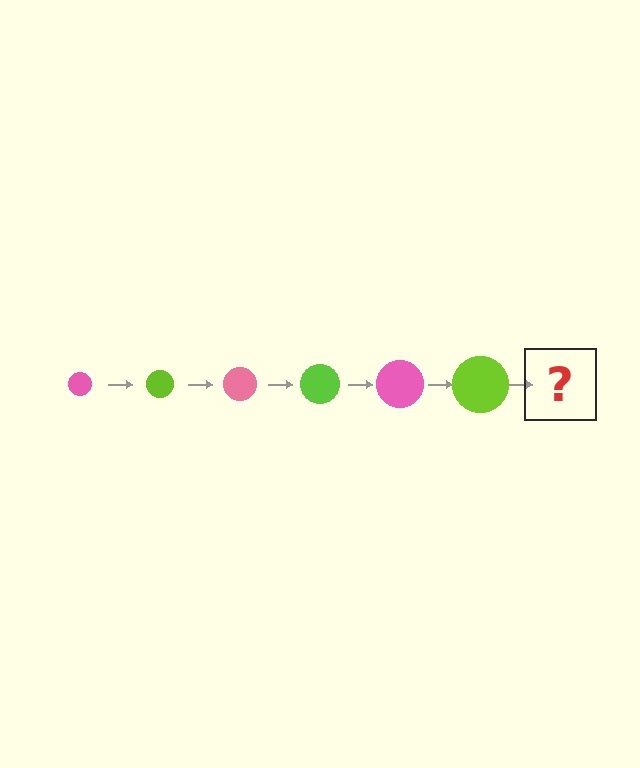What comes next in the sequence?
The next element should be a pink circle, larger than the previous one.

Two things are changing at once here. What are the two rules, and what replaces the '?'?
The two rules are that the circle grows larger each step and the color cycles through pink and lime. The '?' should be a pink circle, larger than the previous one.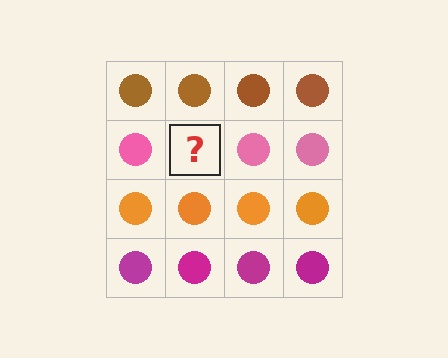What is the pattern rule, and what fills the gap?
The rule is that each row has a consistent color. The gap should be filled with a pink circle.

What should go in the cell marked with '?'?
The missing cell should contain a pink circle.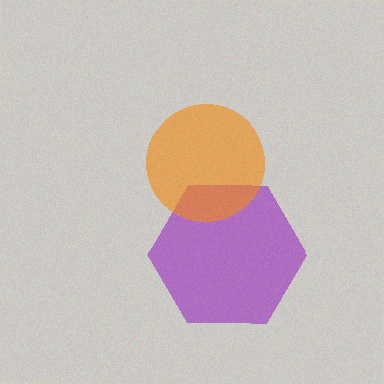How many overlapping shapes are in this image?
There are 2 overlapping shapes in the image.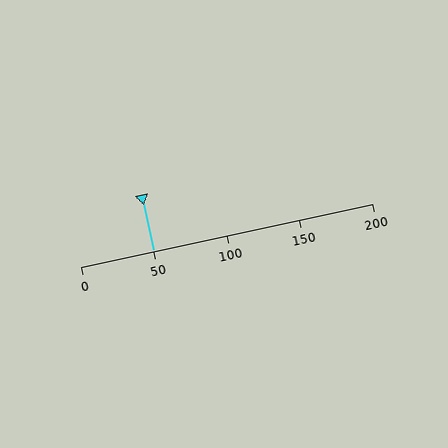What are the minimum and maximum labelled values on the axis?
The axis runs from 0 to 200.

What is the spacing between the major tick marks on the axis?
The major ticks are spaced 50 apart.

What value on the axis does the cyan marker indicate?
The marker indicates approximately 50.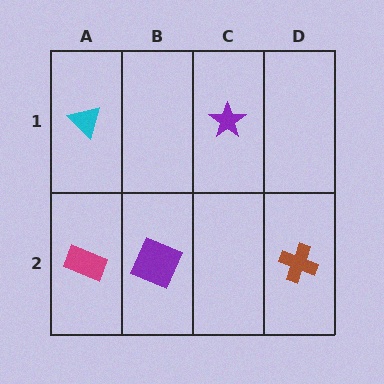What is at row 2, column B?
A purple square.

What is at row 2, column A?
A magenta rectangle.